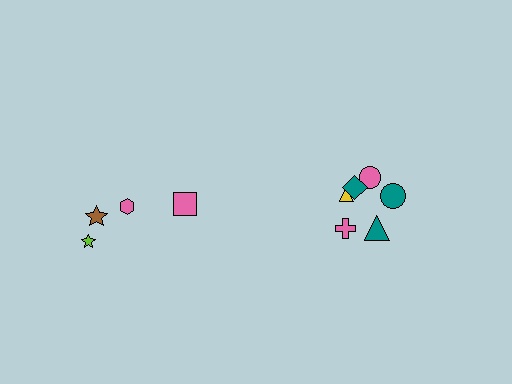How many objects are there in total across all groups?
There are 10 objects.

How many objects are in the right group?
There are 6 objects.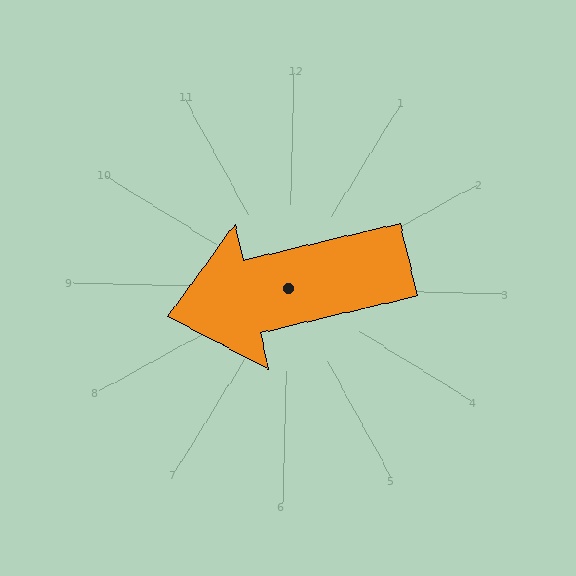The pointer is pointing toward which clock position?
Roughly 9 o'clock.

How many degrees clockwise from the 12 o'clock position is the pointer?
Approximately 255 degrees.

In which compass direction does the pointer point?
West.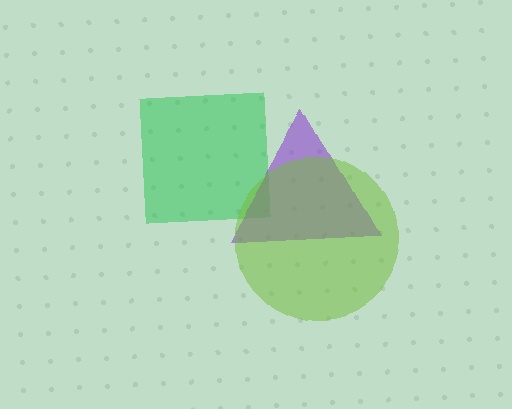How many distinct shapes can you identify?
There are 3 distinct shapes: a green square, a purple triangle, a lime circle.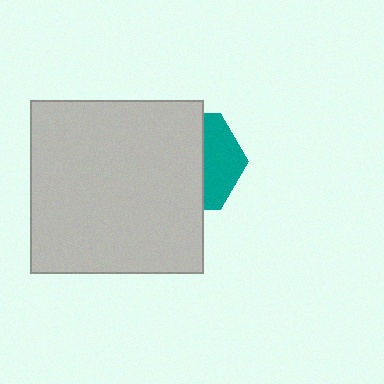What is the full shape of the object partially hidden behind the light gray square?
The partially hidden object is a teal hexagon.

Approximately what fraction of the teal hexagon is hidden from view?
Roughly 62% of the teal hexagon is hidden behind the light gray square.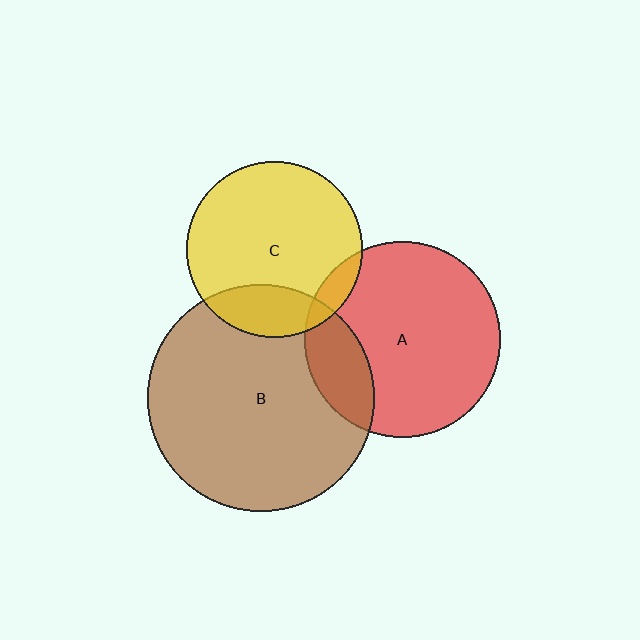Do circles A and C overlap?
Yes.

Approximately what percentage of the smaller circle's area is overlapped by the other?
Approximately 10%.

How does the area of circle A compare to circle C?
Approximately 1.3 times.